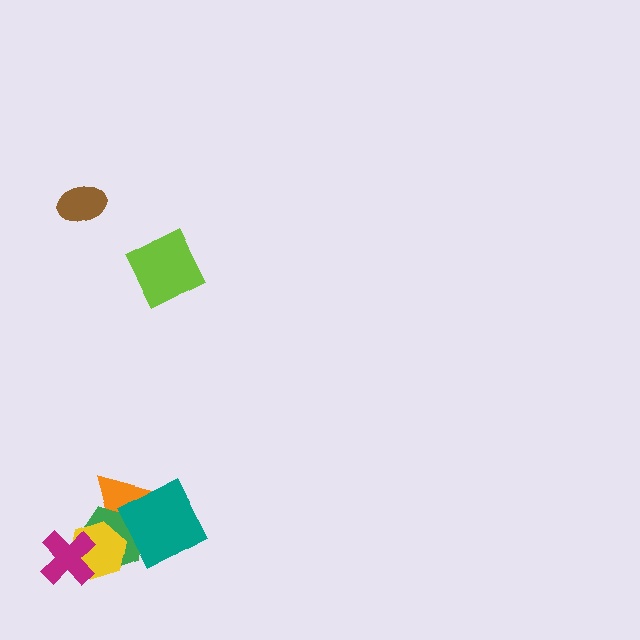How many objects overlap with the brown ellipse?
0 objects overlap with the brown ellipse.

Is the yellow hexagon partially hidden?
Yes, it is partially covered by another shape.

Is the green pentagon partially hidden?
Yes, it is partially covered by another shape.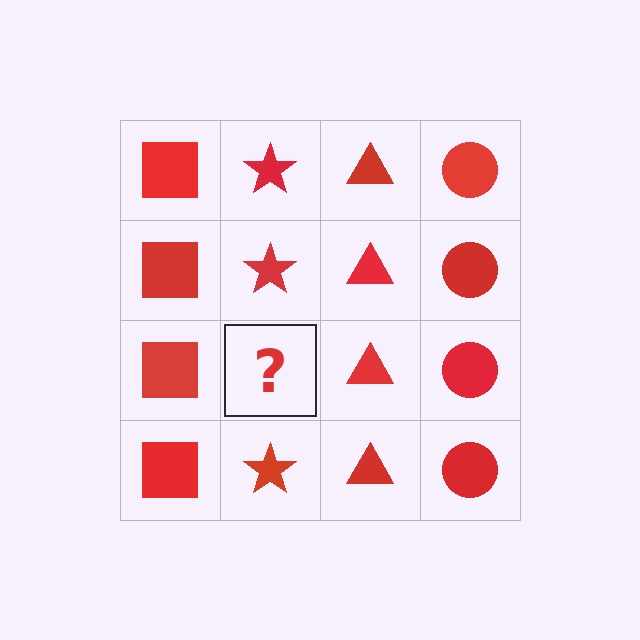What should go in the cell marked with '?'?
The missing cell should contain a red star.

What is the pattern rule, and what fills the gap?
The rule is that each column has a consistent shape. The gap should be filled with a red star.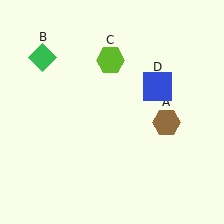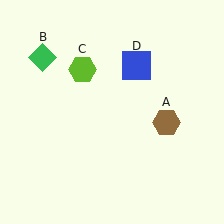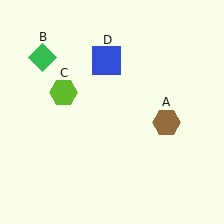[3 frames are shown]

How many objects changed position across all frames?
2 objects changed position: lime hexagon (object C), blue square (object D).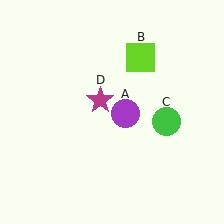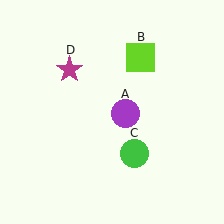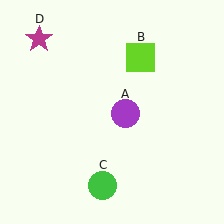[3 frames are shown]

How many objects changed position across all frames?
2 objects changed position: green circle (object C), magenta star (object D).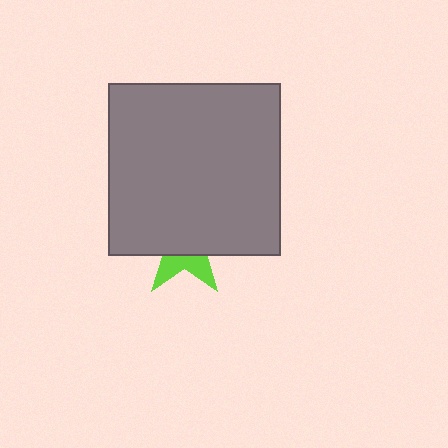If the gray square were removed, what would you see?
You would see the complete lime star.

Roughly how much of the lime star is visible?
A small part of it is visible (roughly 33%).